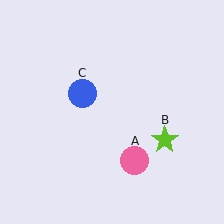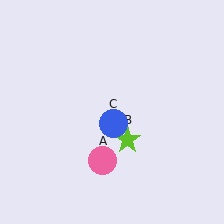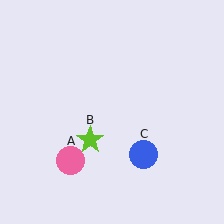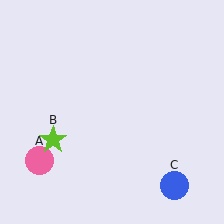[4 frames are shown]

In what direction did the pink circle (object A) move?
The pink circle (object A) moved left.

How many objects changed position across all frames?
3 objects changed position: pink circle (object A), lime star (object B), blue circle (object C).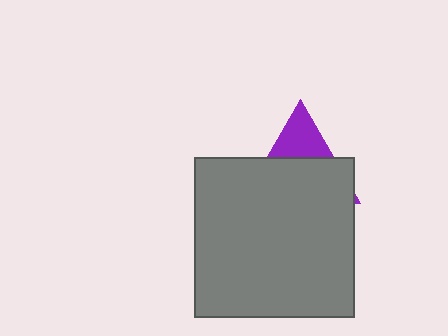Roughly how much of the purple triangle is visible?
A small part of it is visible (roughly 32%).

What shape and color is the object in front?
The object in front is a gray square.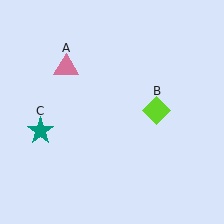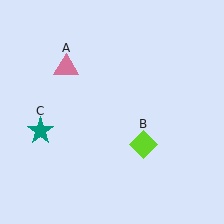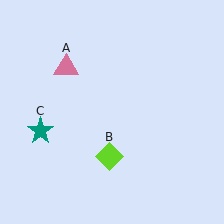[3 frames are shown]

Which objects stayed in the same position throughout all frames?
Pink triangle (object A) and teal star (object C) remained stationary.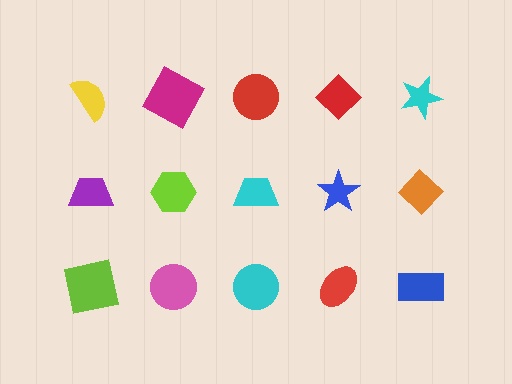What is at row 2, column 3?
A cyan trapezoid.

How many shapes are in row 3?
5 shapes.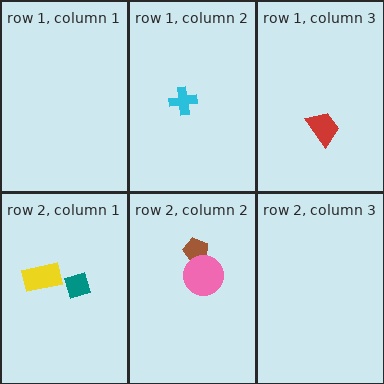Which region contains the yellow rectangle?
The row 2, column 1 region.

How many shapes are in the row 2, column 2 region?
2.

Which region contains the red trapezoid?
The row 1, column 3 region.